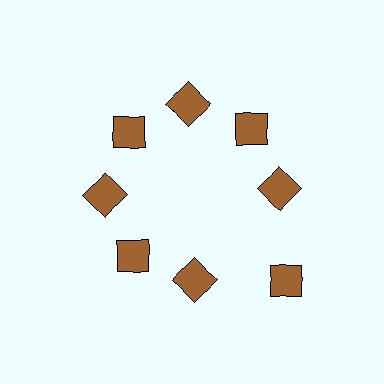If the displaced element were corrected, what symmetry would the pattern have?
It would have 8-fold rotational symmetry — the pattern would map onto itself every 45 degrees.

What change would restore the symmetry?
The symmetry would be restored by moving it inward, back onto the ring so that all 8 diamonds sit at equal angles and equal distance from the center.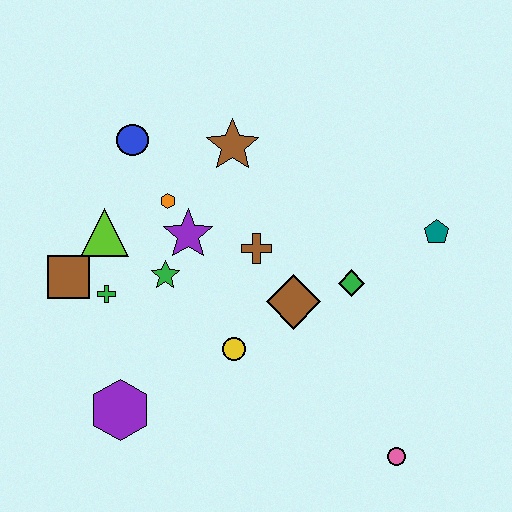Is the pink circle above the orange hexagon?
No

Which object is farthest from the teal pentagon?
The brown square is farthest from the teal pentagon.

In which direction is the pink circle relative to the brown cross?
The pink circle is below the brown cross.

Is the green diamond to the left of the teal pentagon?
Yes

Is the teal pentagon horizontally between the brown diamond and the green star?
No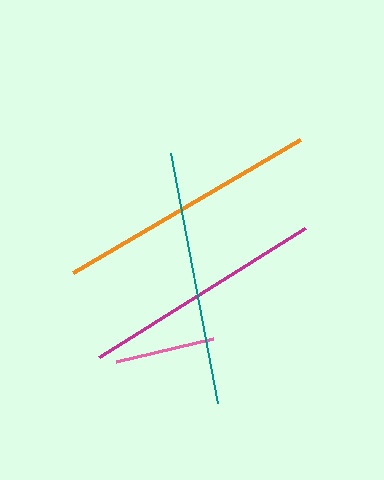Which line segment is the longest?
The orange line is the longest at approximately 262 pixels.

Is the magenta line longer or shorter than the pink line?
The magenta line is longer than the pink line.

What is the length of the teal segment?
The teal segment is approximately 255 pixels long.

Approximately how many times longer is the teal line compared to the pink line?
The teal line is approximately 2.6 times the length of the pink line.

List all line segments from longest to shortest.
From longest to shortest: orange, teal, magenta, pink.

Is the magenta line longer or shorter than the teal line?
The teal line is longer than the magenta line.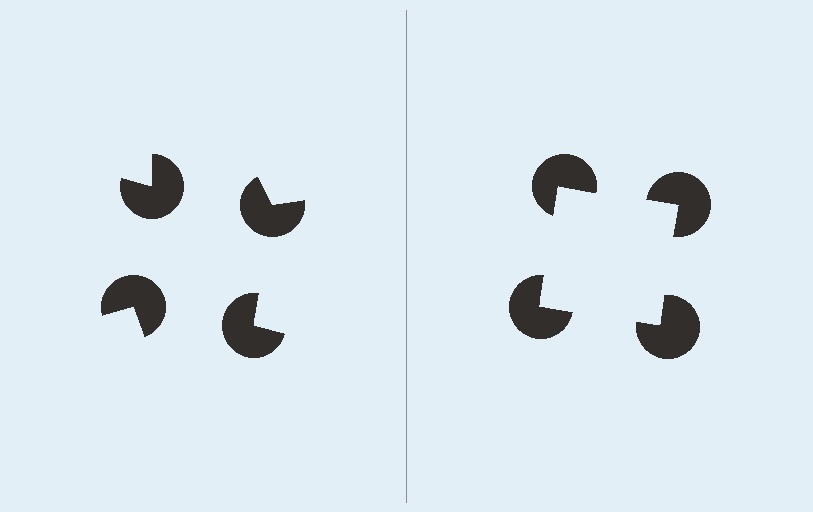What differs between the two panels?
The pac-man discs are positioned identically on both sides; only the wedge orientations differ. On the right they align to a square; on the left they are misaligned.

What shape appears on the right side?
An illusory square.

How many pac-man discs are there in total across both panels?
8 — 4 on each side.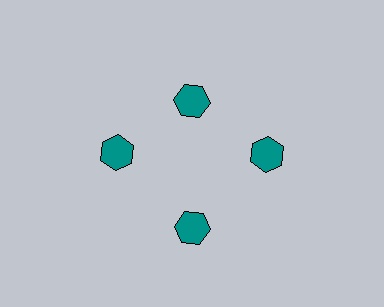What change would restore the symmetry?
The symmetry would be restored by moving it outward, back onto the ring so that all 4 hexagons sit at equal angles and equal distance from the center.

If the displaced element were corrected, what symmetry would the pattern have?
It would have 4-fold rotational symmetry — the pattern would map onto itself every 90 degrees.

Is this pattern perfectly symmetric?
No. The 4 teal hexagons are arranged in a ring, but one element near the 12 o'clock position is pulled inward toward the center, breaking the 4-fold rotational symmetry.